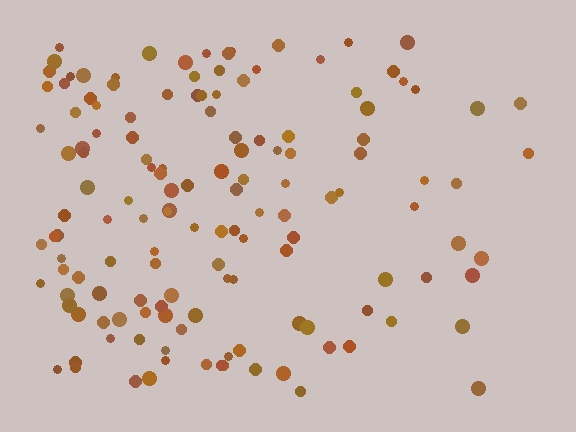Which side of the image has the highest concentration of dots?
The left.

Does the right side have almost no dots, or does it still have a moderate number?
Still a moderate number, just noticeably fewer than the left.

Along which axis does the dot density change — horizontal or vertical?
Horizontal.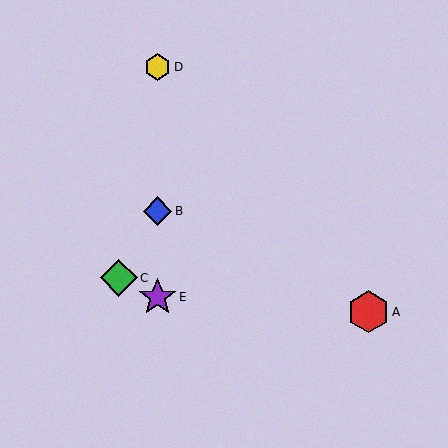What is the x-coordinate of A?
Object A is at x≈368.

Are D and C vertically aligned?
No, D is at x≈158 and C is at x≈119.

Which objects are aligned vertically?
Objects B, D, E are aligned vertically.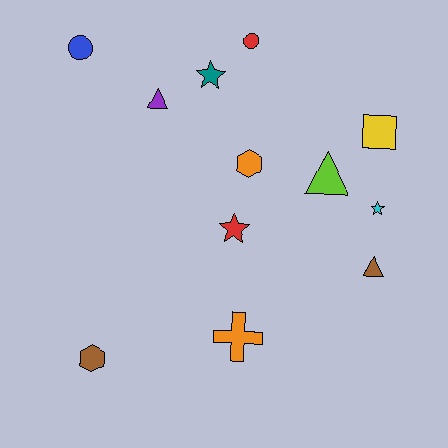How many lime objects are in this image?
There is 1 lime object.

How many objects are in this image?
There are 12 objects.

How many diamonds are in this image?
There are no diamonds.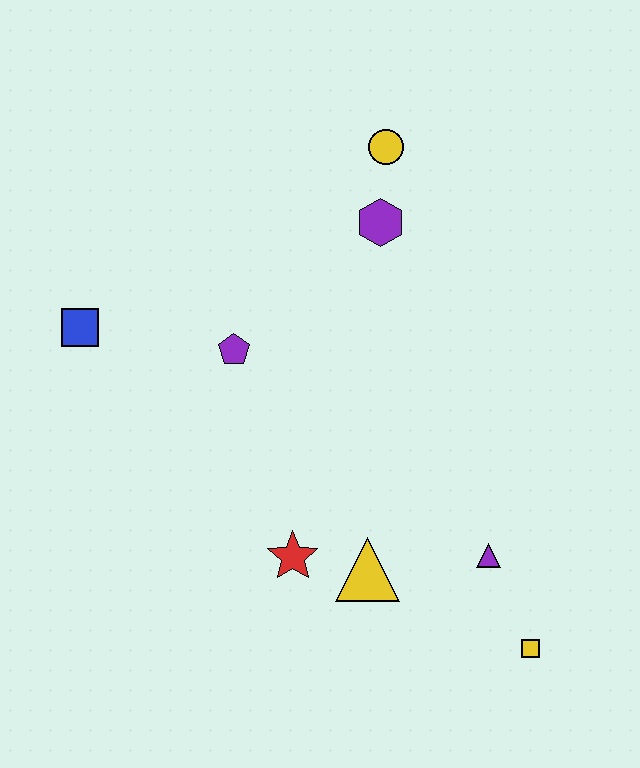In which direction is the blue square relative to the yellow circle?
The blue square is to the left of the yellow circle.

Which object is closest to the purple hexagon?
The yellow circle is closest to the purple hexagon.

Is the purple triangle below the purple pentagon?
Yes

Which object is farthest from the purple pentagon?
The yellow square is farthest from the purple pentagon.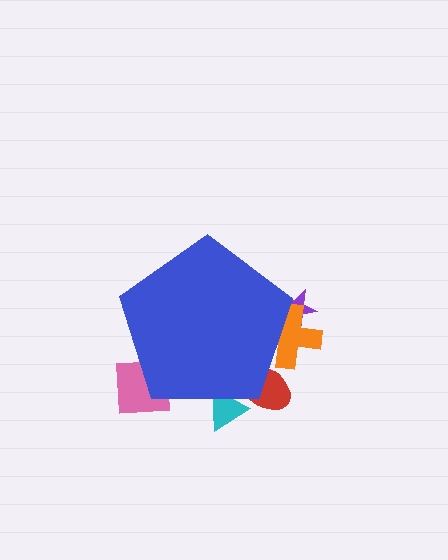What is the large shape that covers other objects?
A blue pentagon.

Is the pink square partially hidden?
Yes, the pink square is partially hidden behind the blue pentagon.